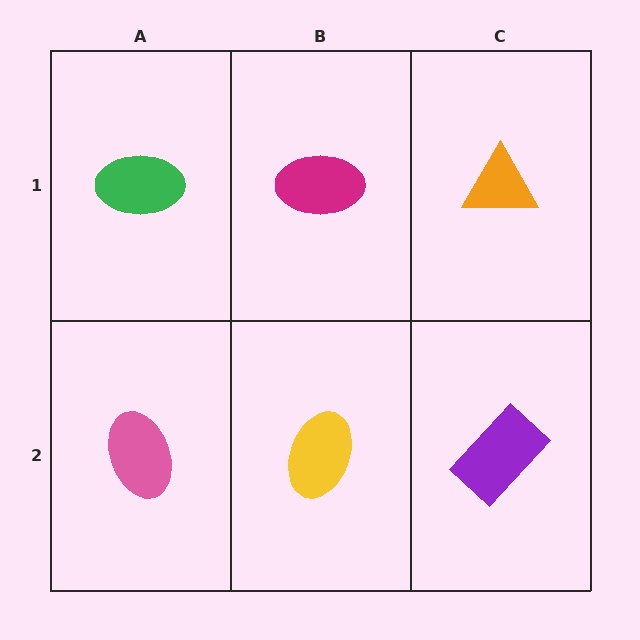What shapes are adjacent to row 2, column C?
An orange triangle (row 1, column C), a yellow ellipse (row 2, column B).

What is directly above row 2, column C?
An orange triangle.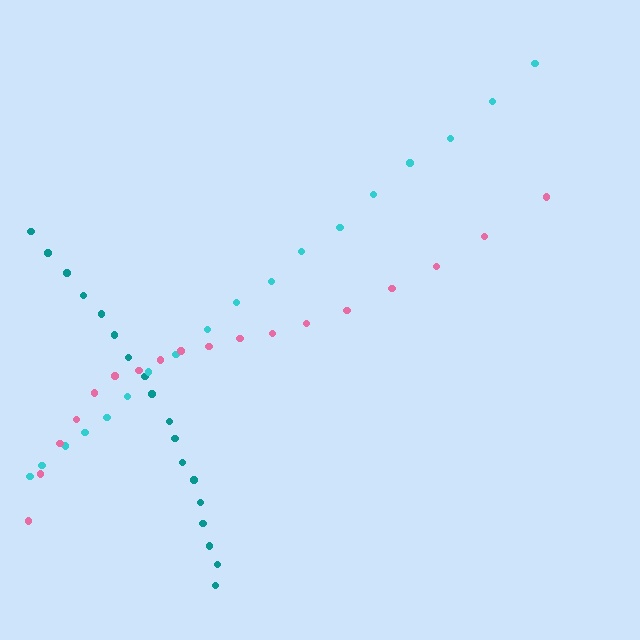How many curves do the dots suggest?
There are 3 distinct paths.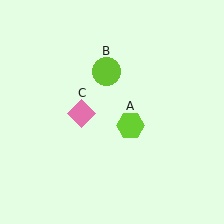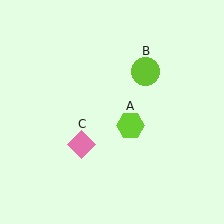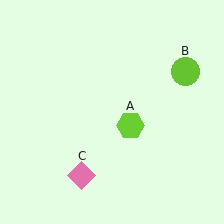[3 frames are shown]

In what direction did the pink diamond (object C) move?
The pink diamond (object C) moved down.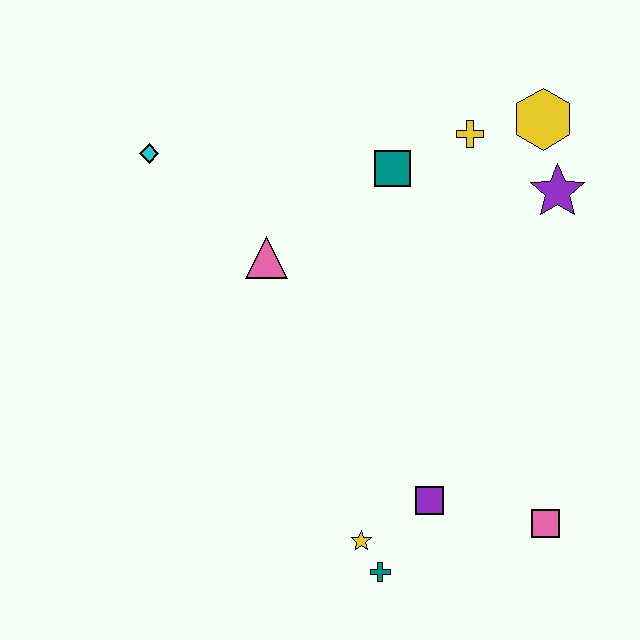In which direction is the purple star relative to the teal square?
The purple star is to the right of the teal square.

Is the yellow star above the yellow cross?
No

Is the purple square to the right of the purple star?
No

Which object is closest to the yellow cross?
The yellow hexagon is closest to the yellow cross.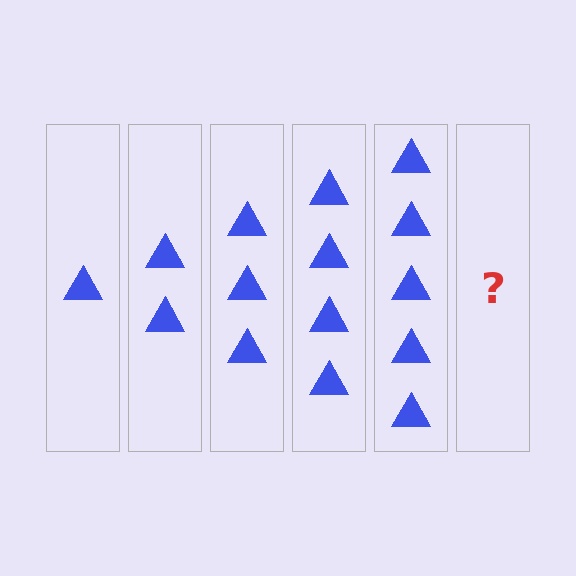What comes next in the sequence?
The next element should be 6 triangles.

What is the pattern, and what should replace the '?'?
The pattern is that each step adds one more triangle. The '?' should be 6 triangles.